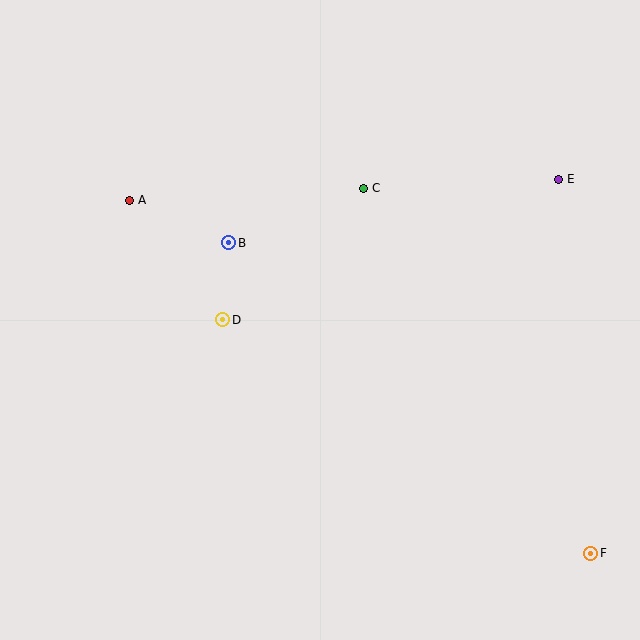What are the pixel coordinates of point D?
Point D is at (223, 320).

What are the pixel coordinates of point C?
Point C is at (363, 188).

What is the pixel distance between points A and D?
The distance between A and D is 152 pixels.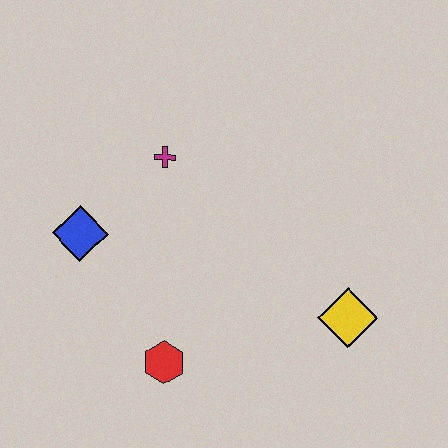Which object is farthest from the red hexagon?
The magenta cross is farthest from the red hexagon.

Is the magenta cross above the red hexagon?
Yes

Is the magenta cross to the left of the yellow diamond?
Yes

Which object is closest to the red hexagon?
The blue diamond is closest to the red hexagon.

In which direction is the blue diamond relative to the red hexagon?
The blue diamond is above the red hexagon.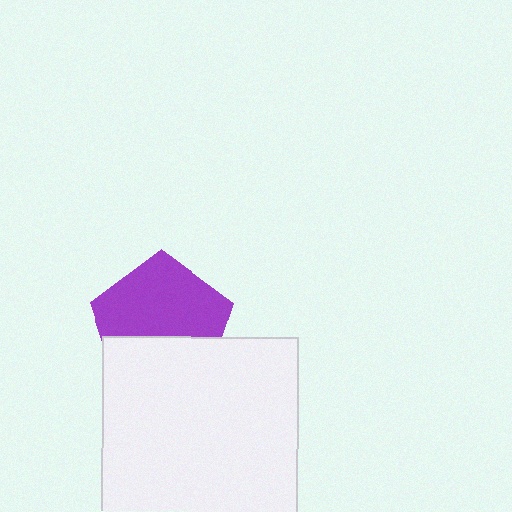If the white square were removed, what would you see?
You would see the complete purple pentagon.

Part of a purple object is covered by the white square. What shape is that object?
It is a pentagon.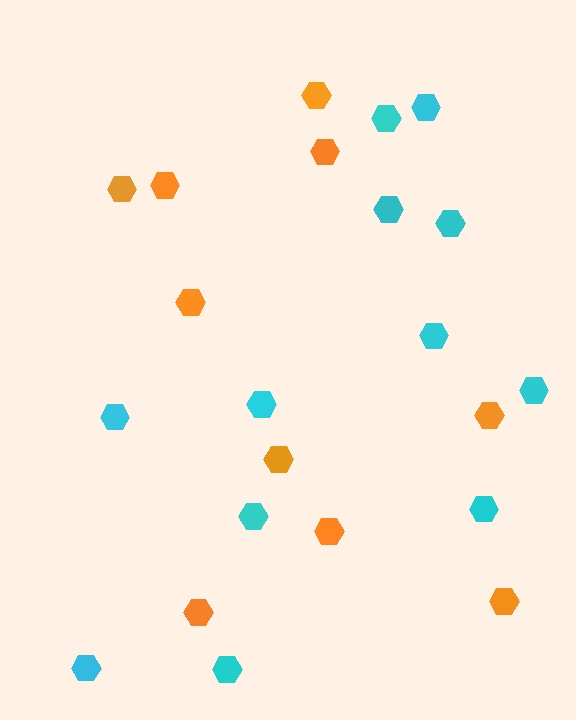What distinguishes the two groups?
There are 2 groups: one group of orange hexagons (10) and one group of cyan hexagons (12).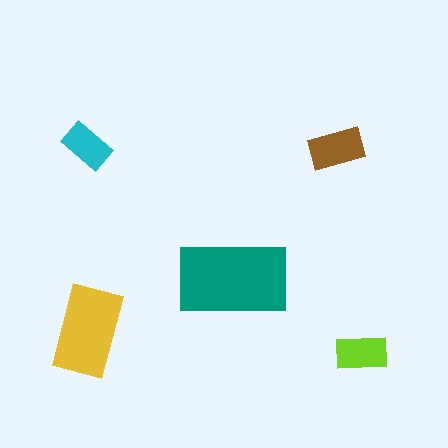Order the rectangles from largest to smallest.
the teal one, the yellow one, the brown one, the lime one, the cyan one.